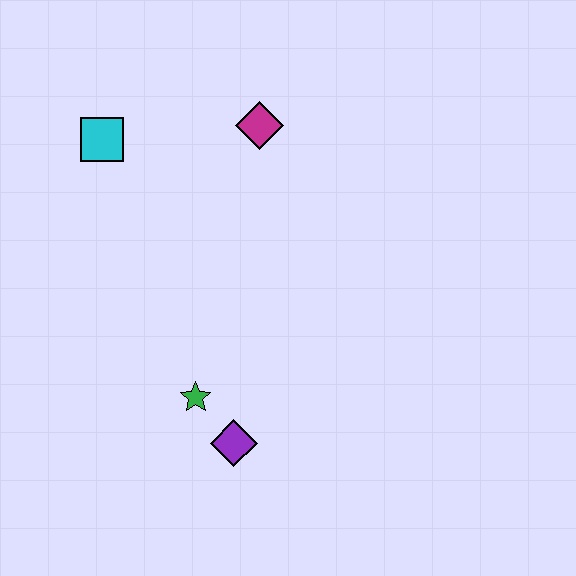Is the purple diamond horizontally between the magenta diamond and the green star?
Yes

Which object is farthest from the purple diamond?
The cyan square is farthest from the purple diamond.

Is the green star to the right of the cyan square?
Yes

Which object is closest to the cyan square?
The magenta diamond is closest to the cyan square.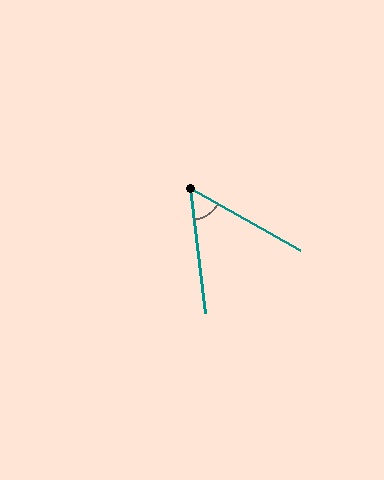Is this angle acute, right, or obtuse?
It is acute.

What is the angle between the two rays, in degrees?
Approximately 54 degrees.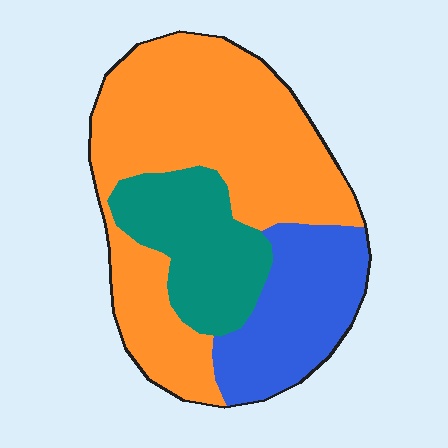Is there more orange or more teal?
Orange.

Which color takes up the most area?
Orange, at roughly 55%.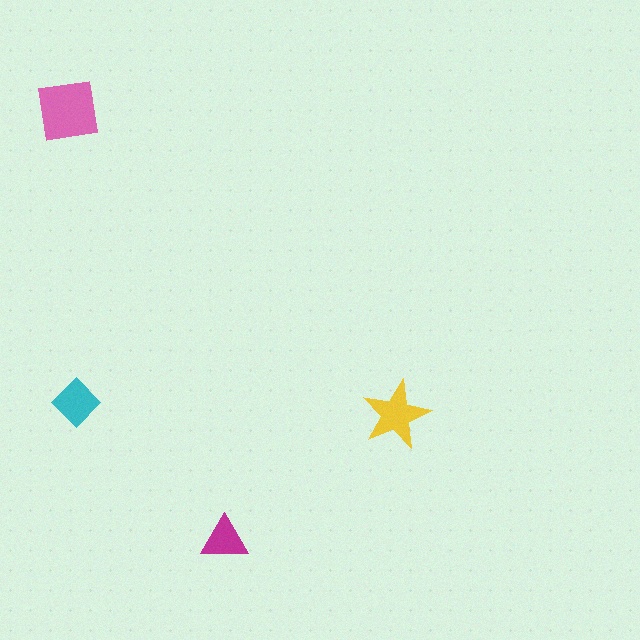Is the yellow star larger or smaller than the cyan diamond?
Larger.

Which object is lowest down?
The magenta triangle is bottommost.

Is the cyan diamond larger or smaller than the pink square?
Smaller.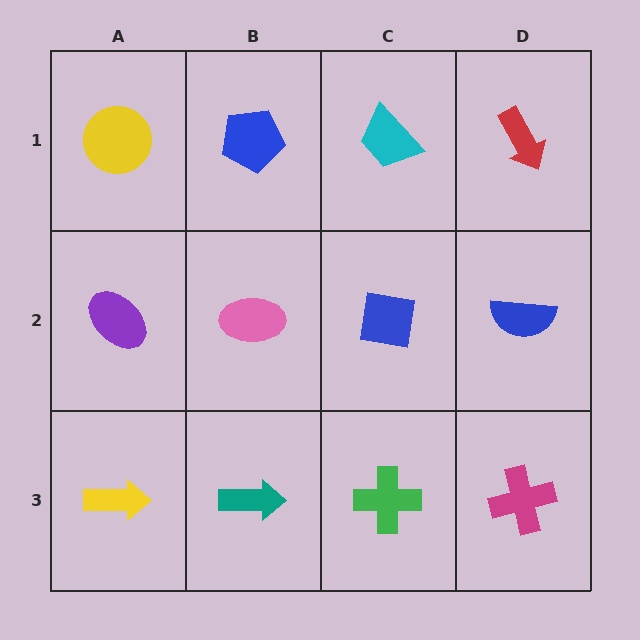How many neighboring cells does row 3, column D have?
2.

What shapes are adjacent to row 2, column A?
A yellow circle (row 1, column A), a yellow arrow (row 3, column A), a pink ellipse (row 2, column B).